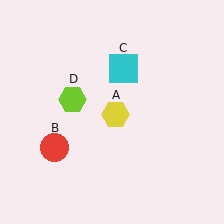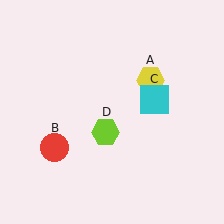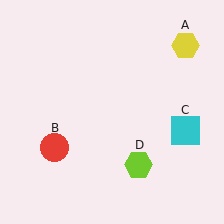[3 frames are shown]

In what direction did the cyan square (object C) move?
The cyan square (object C) moved down and to the right.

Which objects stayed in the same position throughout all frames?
Red circle (object B) remained stationary.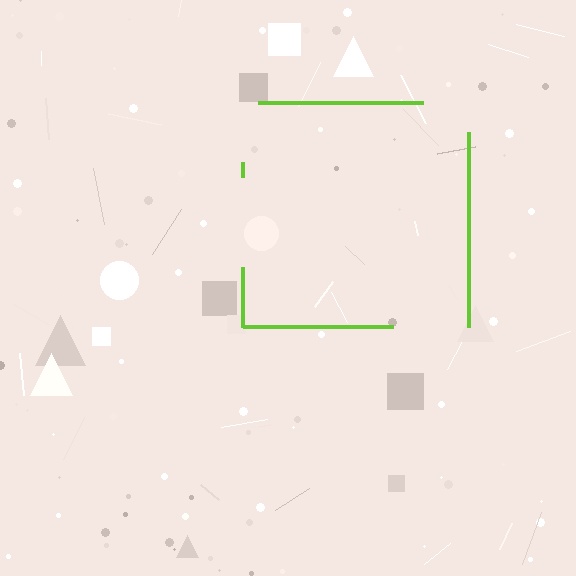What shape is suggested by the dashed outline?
The dashed outline suggests a square.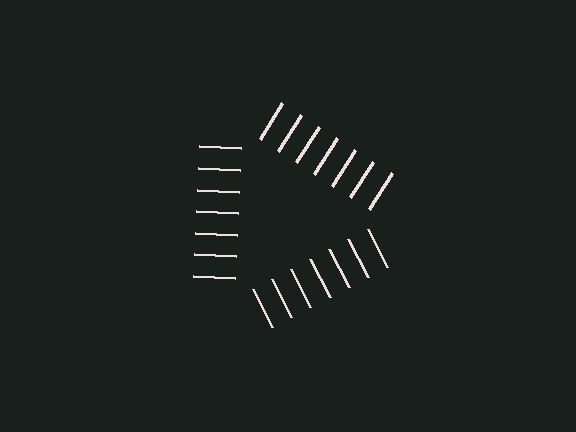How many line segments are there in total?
21 — 7 along each of the 3 edges.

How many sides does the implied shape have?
3 sides — the line-ends trace a triangle.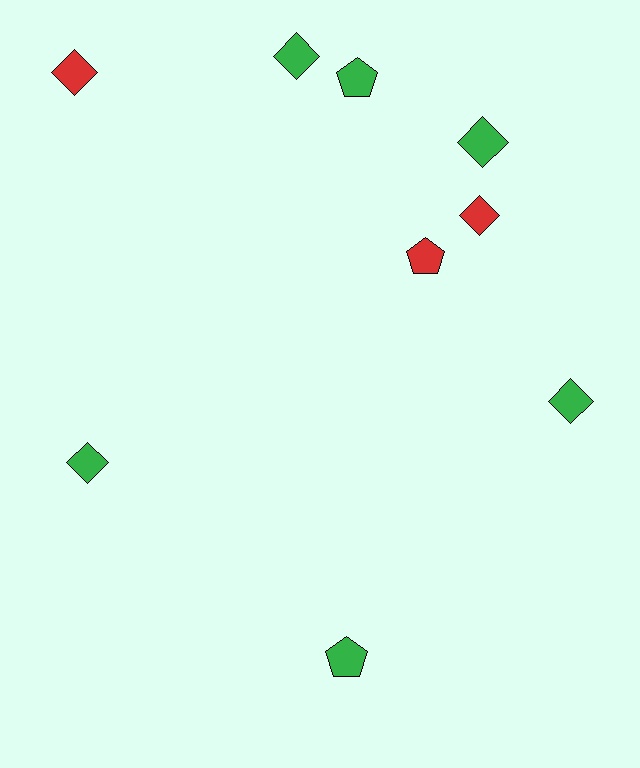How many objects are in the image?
There are 9 objects.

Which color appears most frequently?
Green, with 6 objects.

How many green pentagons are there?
There are 2 green pentagons.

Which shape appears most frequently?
Diamond, with 6 objects.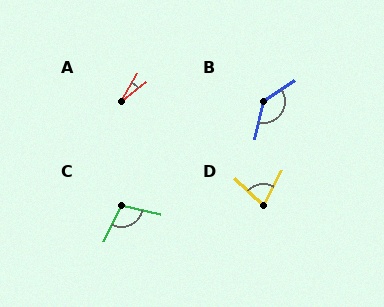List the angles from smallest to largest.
A (21°), D (76°), C (102°), B (135°).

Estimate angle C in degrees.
Approximately 102 degrees.